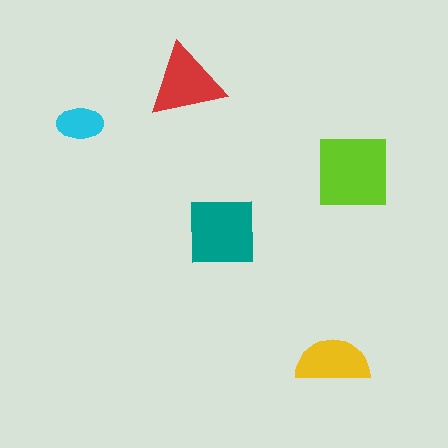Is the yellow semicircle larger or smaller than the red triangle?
Smaller.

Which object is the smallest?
The cyan ellipse.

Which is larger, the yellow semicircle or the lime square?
The lime square.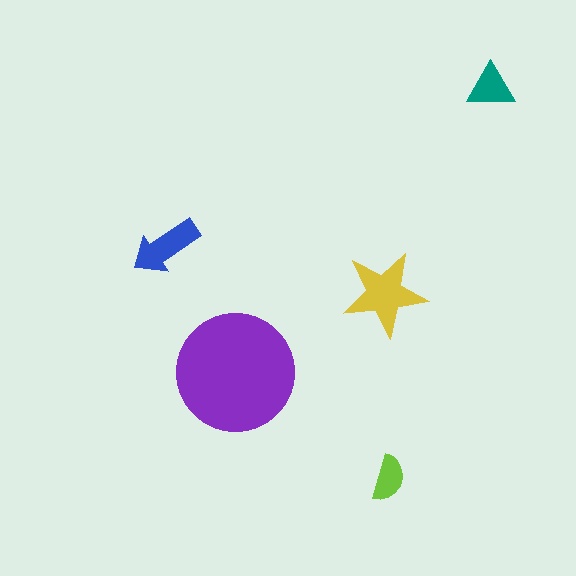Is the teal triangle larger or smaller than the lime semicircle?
Larger.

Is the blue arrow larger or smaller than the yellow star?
Smaller.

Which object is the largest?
The purple circle.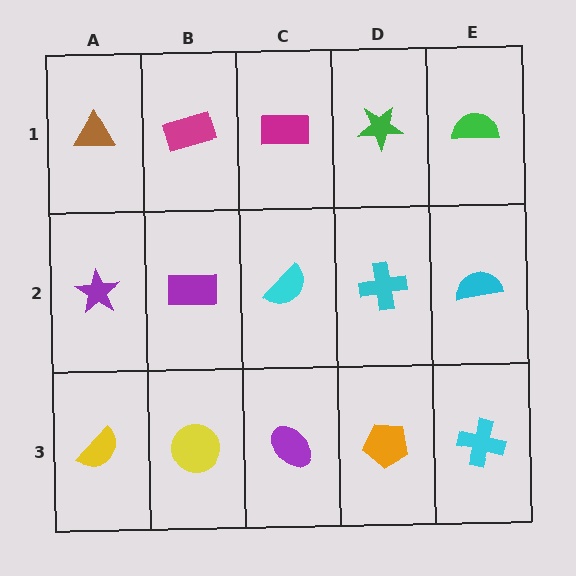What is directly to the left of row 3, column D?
A purple ellipse.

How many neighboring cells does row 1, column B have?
3.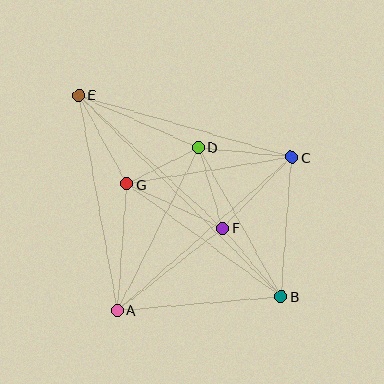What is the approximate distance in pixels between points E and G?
The distance between E and G is approximately 101 pixels.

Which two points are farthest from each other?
Points B and E are farthest from each other.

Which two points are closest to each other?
Points D and G are closest to each other.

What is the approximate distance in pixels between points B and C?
The distance between B and C is approximately 140 pixels.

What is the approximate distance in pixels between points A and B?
The distance between A and B is approximately 165 pixels.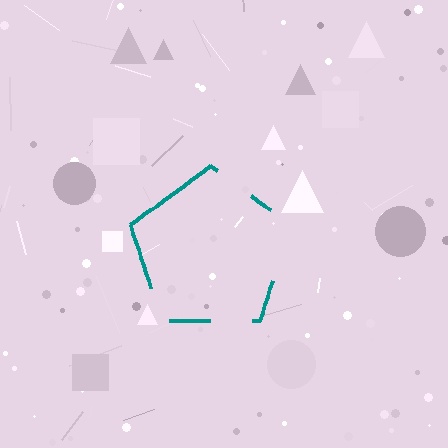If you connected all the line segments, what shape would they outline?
They would outline a pentagon.